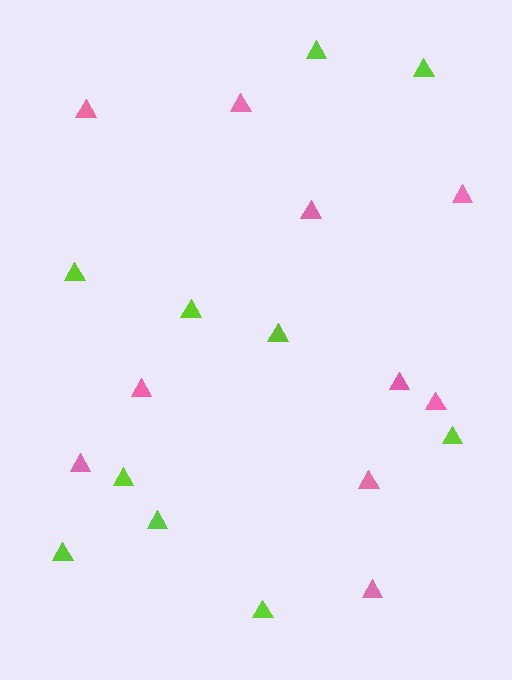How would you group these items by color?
There are 2 groups: one group of lime triangles (10) and one group of pink triangles (10).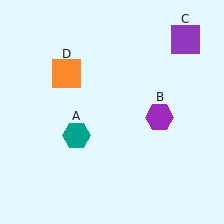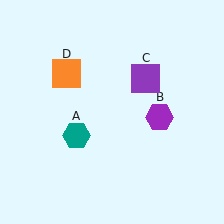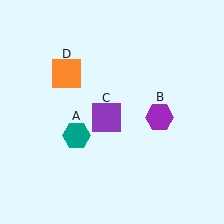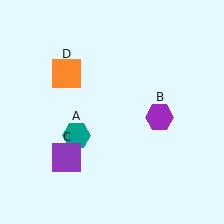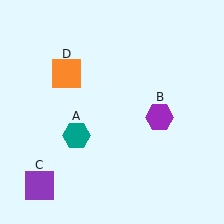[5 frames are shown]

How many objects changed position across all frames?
1 object changed position: purple square (object C).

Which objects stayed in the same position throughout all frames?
Teal hexagon (object A) and purple hexagon (object B) and orange square (object D) remained stationary.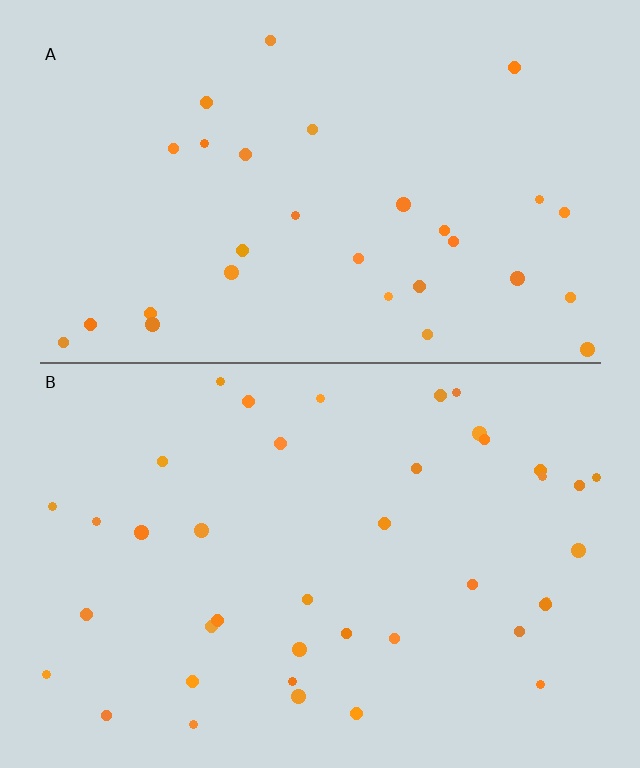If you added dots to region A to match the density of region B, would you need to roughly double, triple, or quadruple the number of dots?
Approximately double.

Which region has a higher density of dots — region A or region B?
B (the bottom).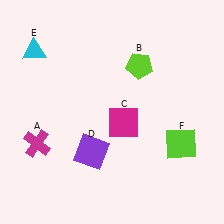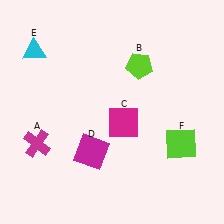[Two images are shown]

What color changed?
The square (D) changed from purple in Image 1 to magenta in Image 2.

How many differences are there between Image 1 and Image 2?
There is 1 difference between the two images.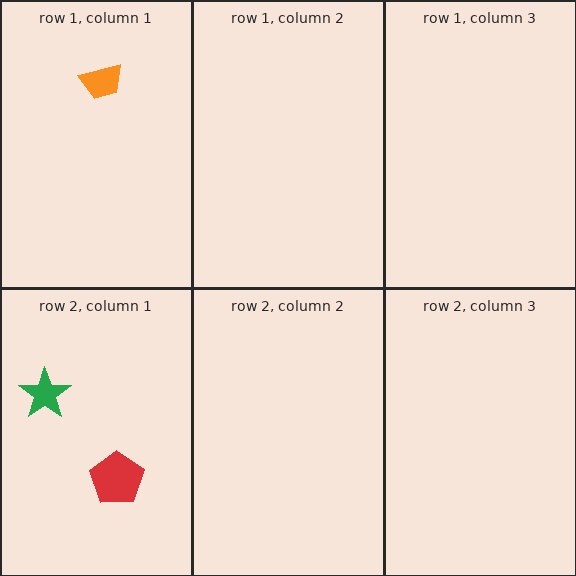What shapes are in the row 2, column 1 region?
The red pentagon, the green star.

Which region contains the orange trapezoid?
The row 1, column 1 region.